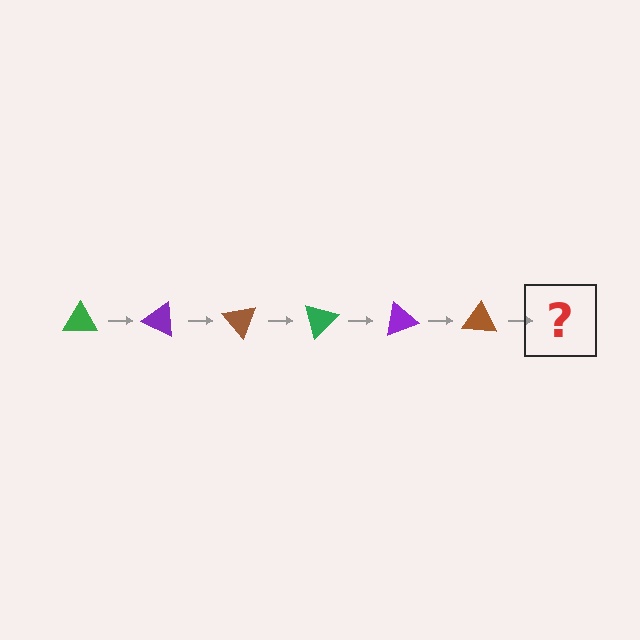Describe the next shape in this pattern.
It should be a green triangle, rotated 150 degrees from the start.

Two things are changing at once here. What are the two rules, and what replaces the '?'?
The two rules are that it rotates 25 degrees each step and the color cycles through green, purple, and brown. The '?' should be a green triangle, rotated 150 degrees from the start.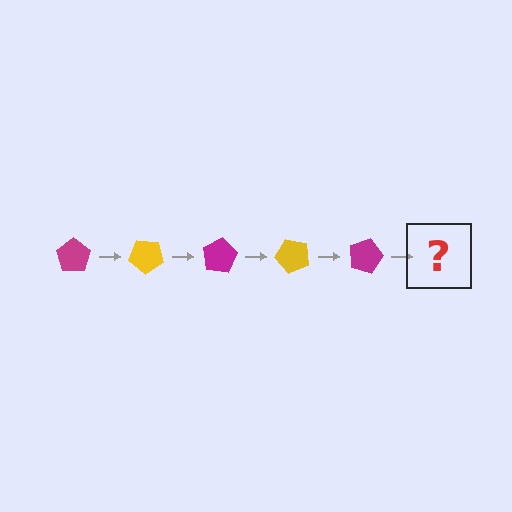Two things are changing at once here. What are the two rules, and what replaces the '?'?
The two rules are that it rotates 40 degrees each step and the color cycles through magenta and yellow. The '?' should be a yellow pentagon, rotated 200 degrees from the start.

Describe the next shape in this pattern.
It should be a yellow pentagon, rotated 200 degrees from the start.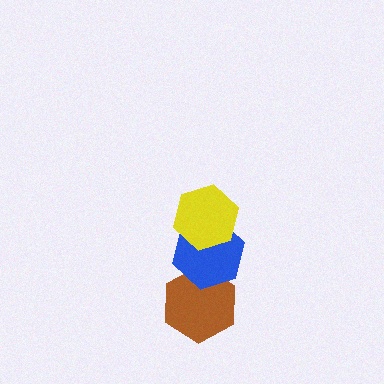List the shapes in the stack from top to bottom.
From top to bottom: the yellow hexagon, the blue hexagon, the brown hexagon.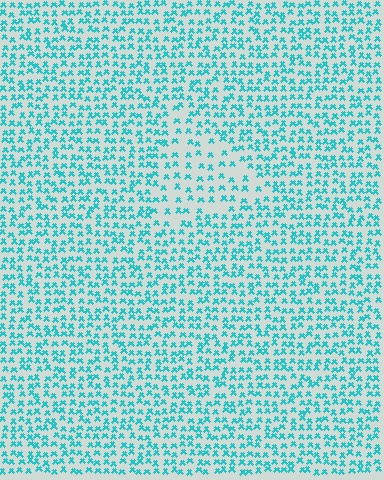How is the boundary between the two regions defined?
The boundary is defined by a change in element density (approximately 1.8x ratio). All elements are the same color, size, and shape.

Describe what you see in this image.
The image contains small cyan elements arranged at two different densities. A triangle-shaped region is visible where the elements are less densely packed than the surrounding area.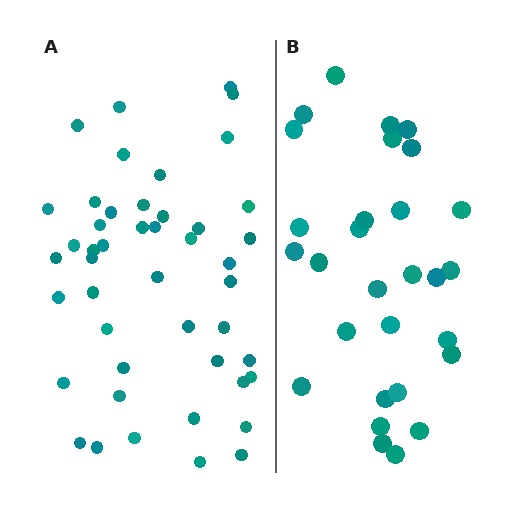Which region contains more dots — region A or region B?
Region A (the left region) has more dots.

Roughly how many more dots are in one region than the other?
Region A has approximately 15 more dots than region B.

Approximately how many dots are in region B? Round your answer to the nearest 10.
About 30 dots. (The exact count is 29, which rounds to 30.)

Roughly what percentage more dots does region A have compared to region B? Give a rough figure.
About 60% more.